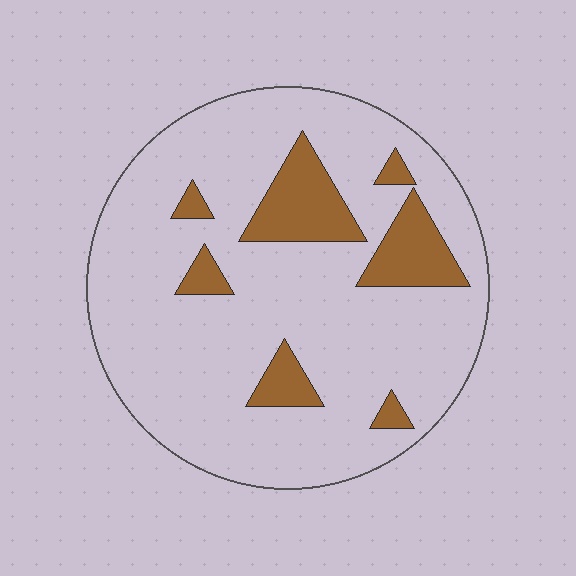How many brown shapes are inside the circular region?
7.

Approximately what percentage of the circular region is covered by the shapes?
Approximately 15%.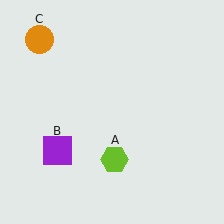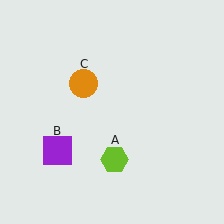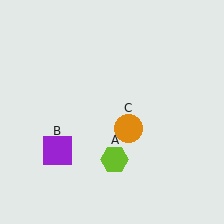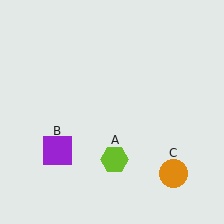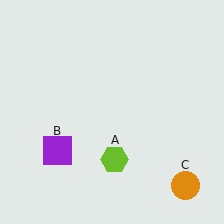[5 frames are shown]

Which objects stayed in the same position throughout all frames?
Lime hexagon (object A) and purple square (object B) remained stationary.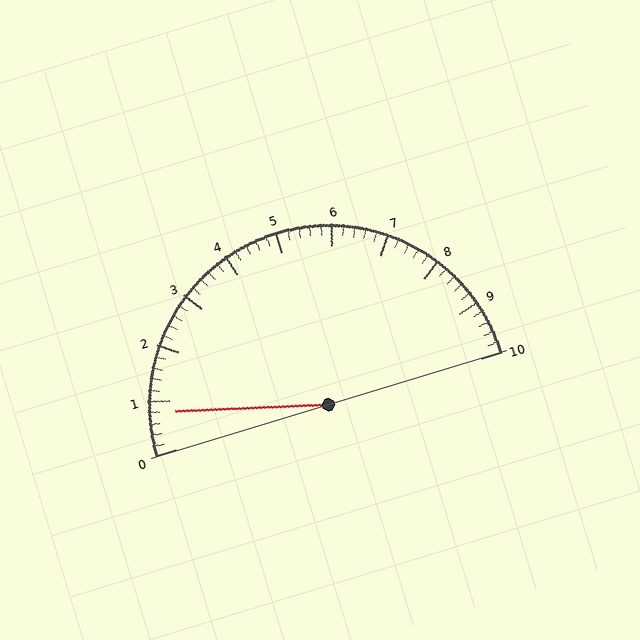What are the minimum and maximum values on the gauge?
The gauge ranges from 0 to 10.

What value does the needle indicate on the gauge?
The needle indicates approximately 0.8.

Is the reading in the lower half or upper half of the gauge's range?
The reading is in the lower half of the range (0 to 10).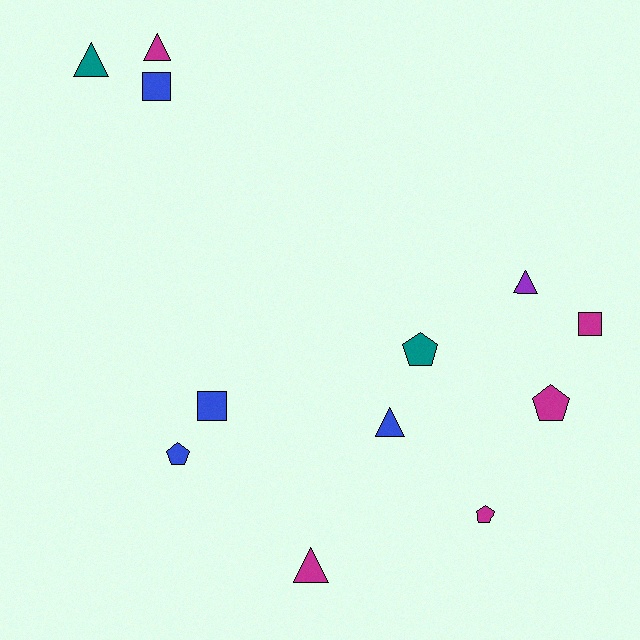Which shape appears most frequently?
Triangle, with 5 objects.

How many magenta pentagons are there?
There are 2 magenta pentagons.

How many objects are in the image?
There are 12 objects.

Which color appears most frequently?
Magenta, with 5 objects.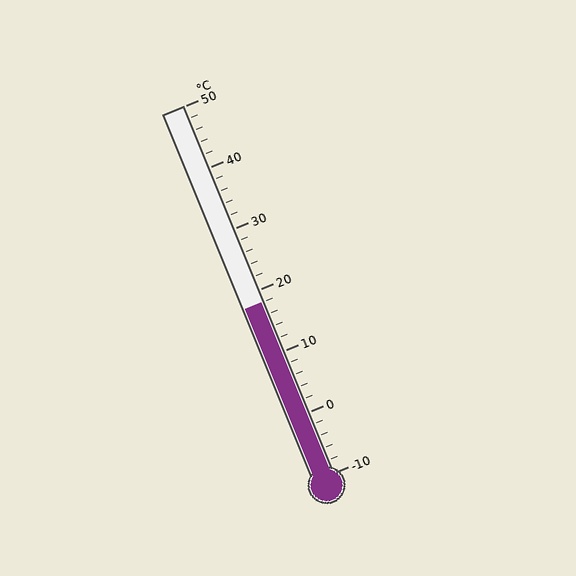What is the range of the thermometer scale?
The thermometer scale ranges from -10°C to 50°C.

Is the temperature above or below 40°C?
The temperature is below 40°C.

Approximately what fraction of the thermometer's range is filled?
The thermometer is filled to approximately 45% of its range.